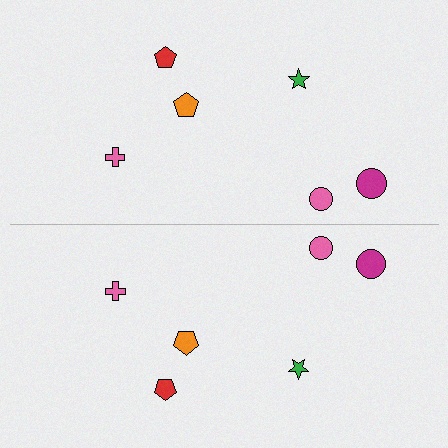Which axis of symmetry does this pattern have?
The pattern has a horizontal axis of symmetry running through the center of the image.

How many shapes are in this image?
There are 12 shapes in this image.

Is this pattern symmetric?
Yes, this pattern has bilateral (reflection) symmetry.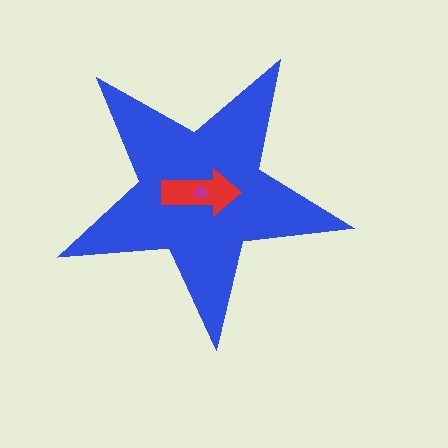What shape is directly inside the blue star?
The red arrow.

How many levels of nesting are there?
3.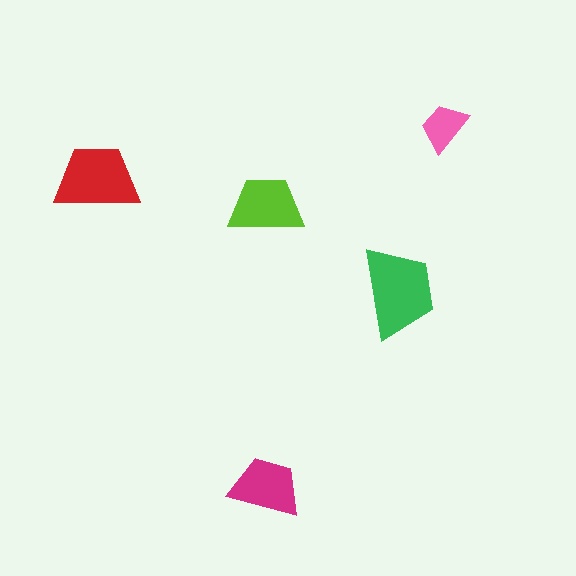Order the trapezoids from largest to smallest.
the green one, the red one, the lime one, the magenta one, the pink one.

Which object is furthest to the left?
The red trapezoid is leftmost.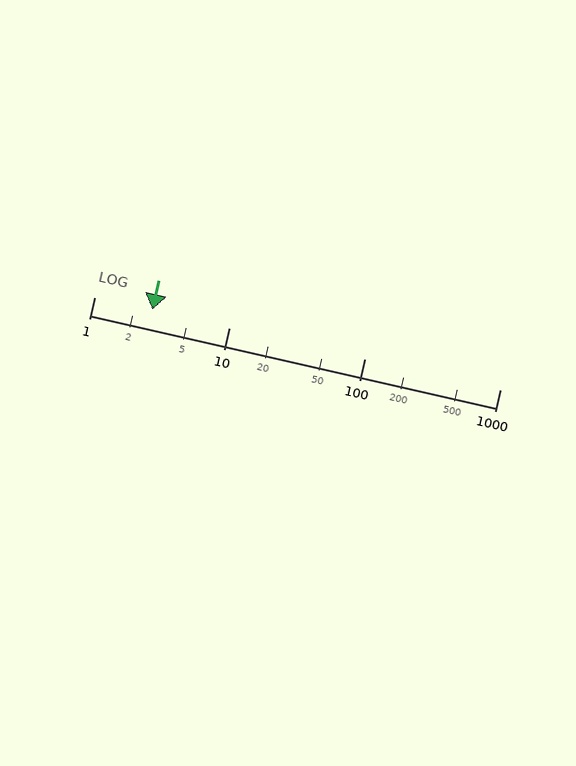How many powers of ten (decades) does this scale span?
The scale spans 3 decades, from 1 to 1000.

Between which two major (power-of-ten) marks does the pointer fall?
The pointer is between 1 and 10.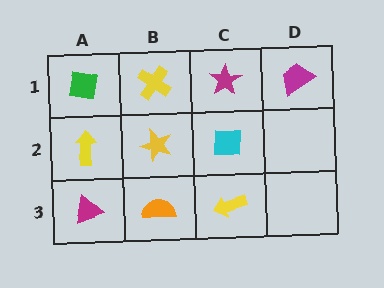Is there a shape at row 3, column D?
No, that cell is empty.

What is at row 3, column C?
A yellow arrow.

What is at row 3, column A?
A magenta triangle.